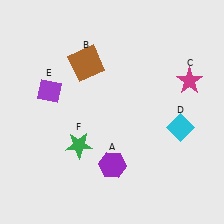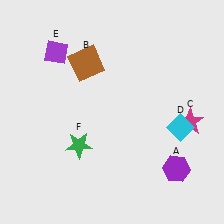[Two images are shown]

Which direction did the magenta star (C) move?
The magenta star (C) moved down.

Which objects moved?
The objects that moved are: the purple hexagon (A), the magenta star (C), the purple diamond (E).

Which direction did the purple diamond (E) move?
The purple diamond (E) moved up.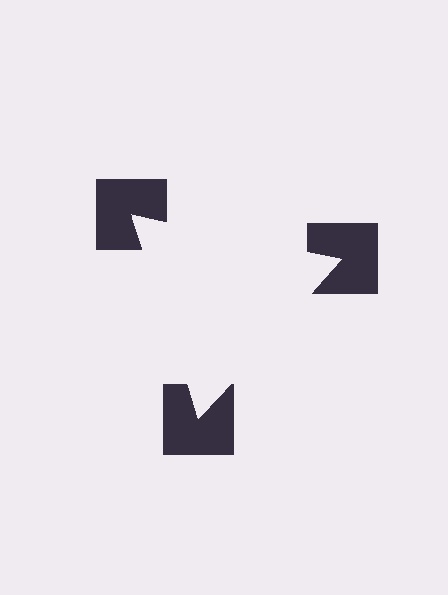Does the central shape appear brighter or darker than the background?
It typically appears slightly brighter than the background, even though no actual brightness change is drawn.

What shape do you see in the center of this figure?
An illusory triangle — its edges are inferred from the aligned wedge cuts in the notched squares, not physically drawn.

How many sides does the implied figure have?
3 sides.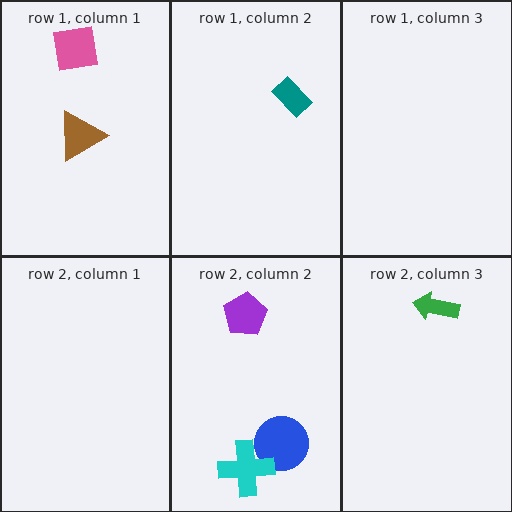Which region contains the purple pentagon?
The row 2, column 2 region.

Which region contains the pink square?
The row 1, column 1 region.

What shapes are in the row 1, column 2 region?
The teal rectangle.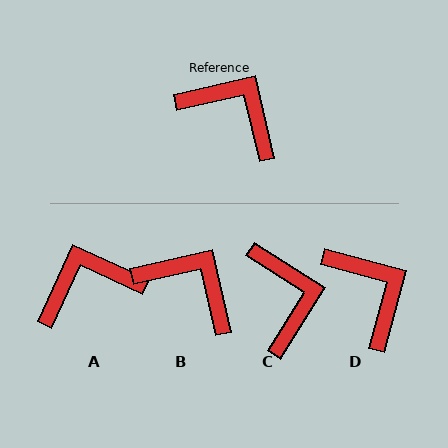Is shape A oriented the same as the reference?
No, it is off by about 52 degrees.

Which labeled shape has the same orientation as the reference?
B.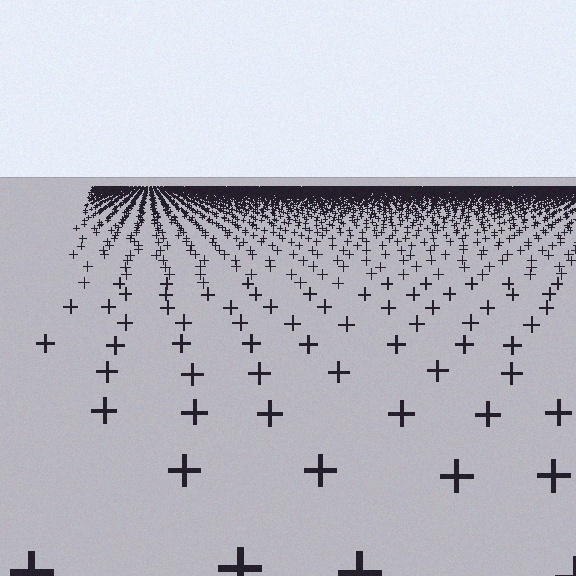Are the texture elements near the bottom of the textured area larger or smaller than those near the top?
Larger. Near the bottom, elements are closer to the viewer and appear at a bigger on-screen size.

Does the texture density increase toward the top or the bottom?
Density increases toward the top.